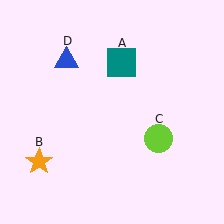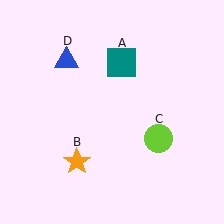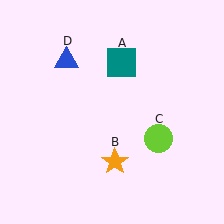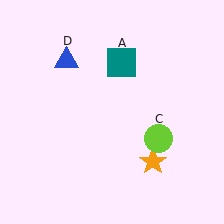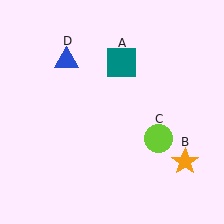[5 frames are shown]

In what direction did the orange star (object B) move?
The orange star (object B) moved right.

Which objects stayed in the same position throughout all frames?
Teal square (object A) and lime circle (object C) and blue triangle (object D) remained stationary.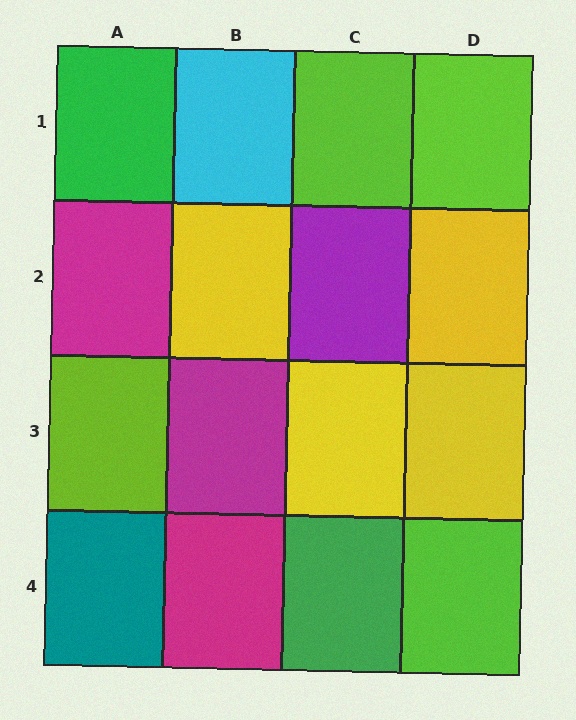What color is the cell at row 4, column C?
Green.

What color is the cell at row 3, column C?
Yellow.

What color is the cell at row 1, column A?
Green.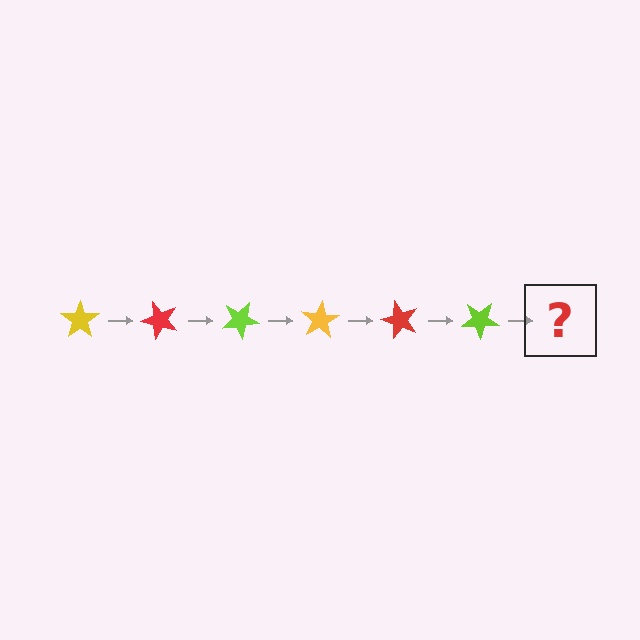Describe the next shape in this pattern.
It should be a yellow star, rotated 300 degrees from the start.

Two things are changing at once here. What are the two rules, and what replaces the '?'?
The two rules are that it rotates 50 degrees each step and the color cycles through yellow, red, and lime. The '?' should be a yellow star, rotated 300 degrees from the start.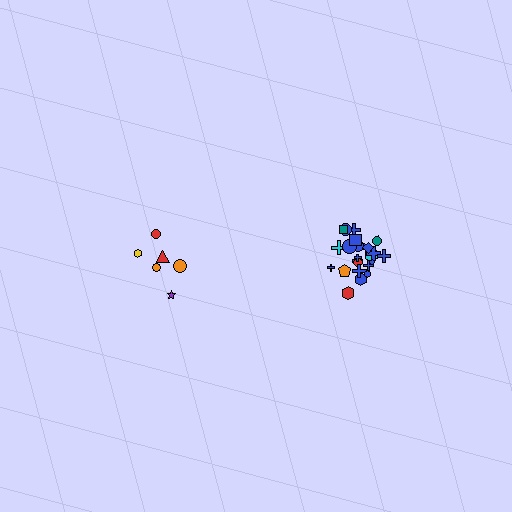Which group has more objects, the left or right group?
The right group.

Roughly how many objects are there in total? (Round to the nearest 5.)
Roughly 30 objects in total.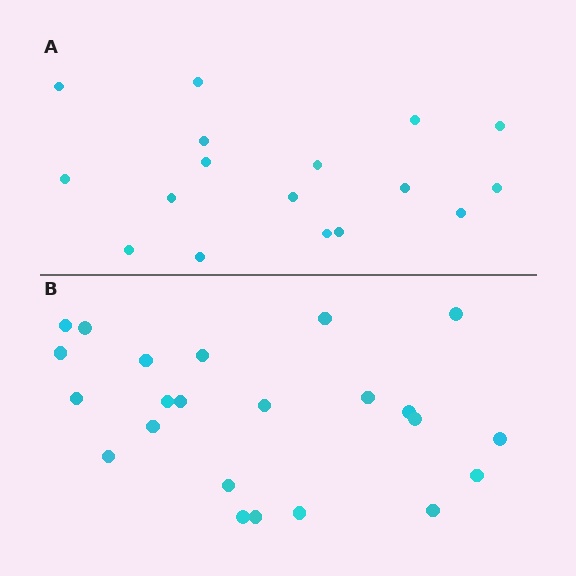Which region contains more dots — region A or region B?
Region B (the bottom region) has more dots.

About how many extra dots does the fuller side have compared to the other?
Region B has about 6 more dots than region A.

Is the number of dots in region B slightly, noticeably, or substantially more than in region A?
Region B has noticeably more, but not dramatically so. The ratio is roughly 1.4 to 1.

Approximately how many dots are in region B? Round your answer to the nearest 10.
About 20 dots. (The exact count is 23, which rounds to 20.)